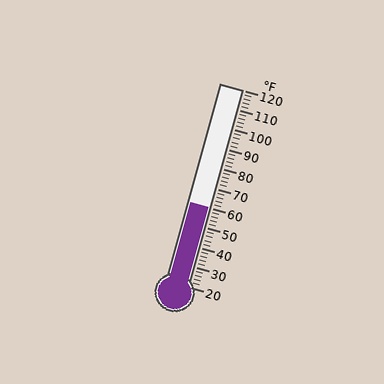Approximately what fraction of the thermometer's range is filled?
The thermometer is filled to approximately 40% of its range.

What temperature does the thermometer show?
The thermometer shows approximately 60°F.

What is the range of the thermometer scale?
The thermometer scale ranges from 20°F to 120°F.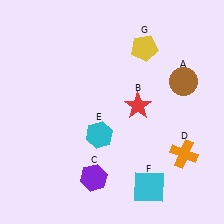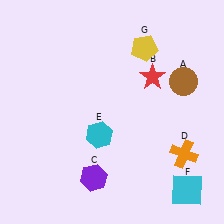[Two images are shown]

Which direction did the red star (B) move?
The red star (B) moved up.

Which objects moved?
The objects that moved are: the red star (B), the cyan square (F).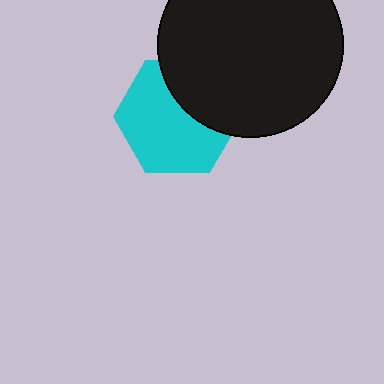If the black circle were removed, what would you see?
You would see the complete cyan hexagon.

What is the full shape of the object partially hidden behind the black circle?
The partially hidden object is a cyan hexagon.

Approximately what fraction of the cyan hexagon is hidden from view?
Roughly 34% of the cyan hexagon is hidden behind the black circle.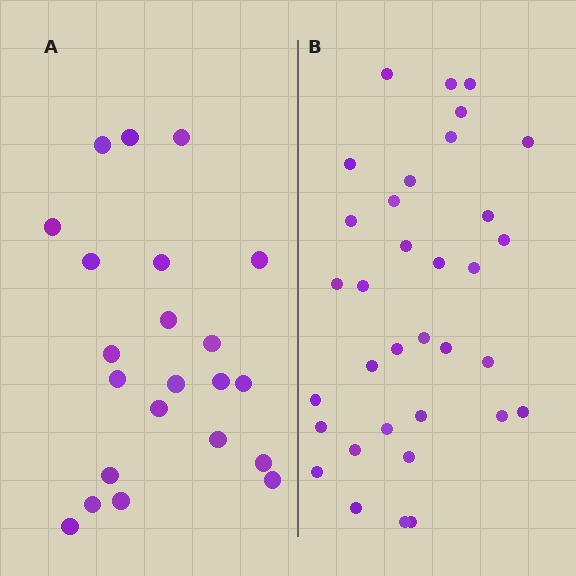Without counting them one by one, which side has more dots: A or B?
Region B (the right region) has more dots.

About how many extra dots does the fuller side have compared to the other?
Region B has roughly 12 or so more dots than region A.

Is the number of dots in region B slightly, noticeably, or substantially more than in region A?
Region B has substantially more. The ratio is roughly 1.5 to 1.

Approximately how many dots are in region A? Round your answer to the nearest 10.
About 20 dots. (The exact count is 22, which rounds to 20.)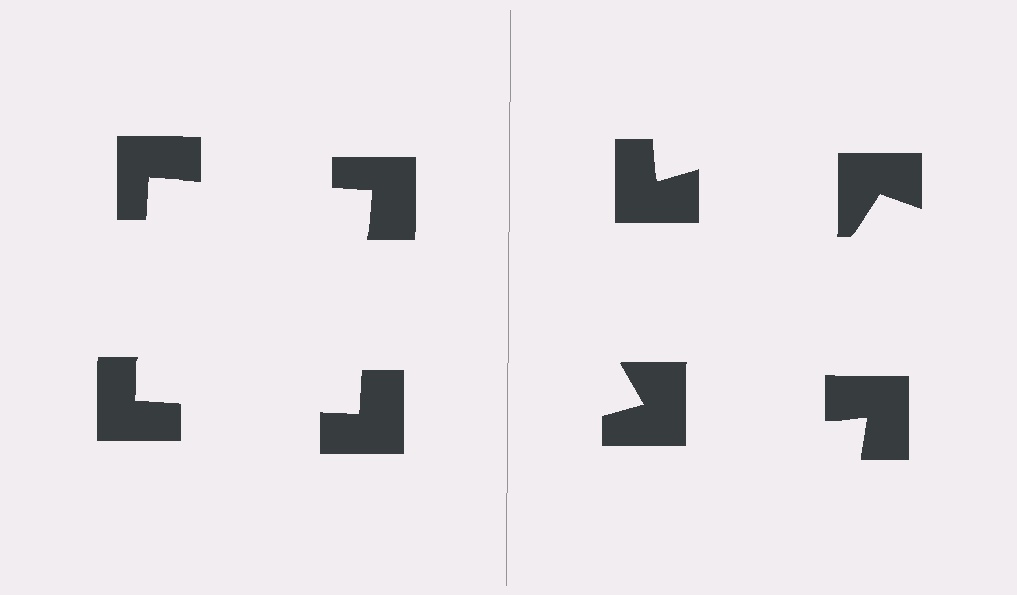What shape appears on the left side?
An illusory square.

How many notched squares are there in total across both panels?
8 — 4 on each side.